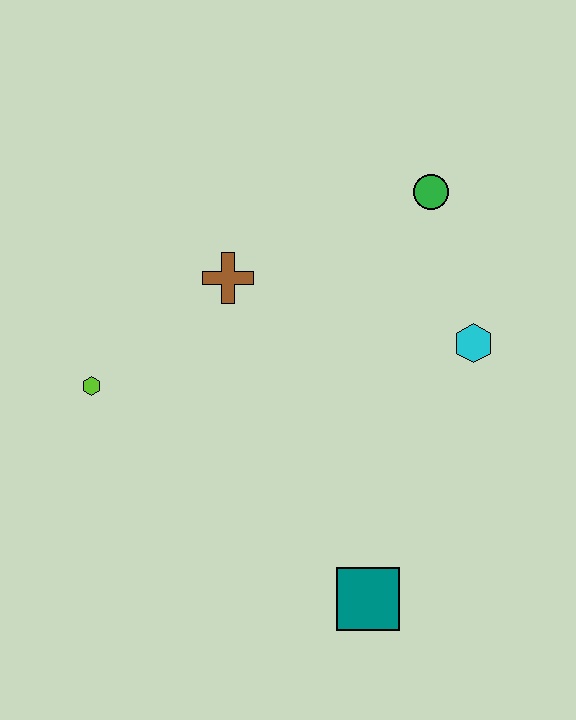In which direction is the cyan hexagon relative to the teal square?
The cyan hexagon is above the teal square.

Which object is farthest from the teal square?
The green circle is farthest from the teal square.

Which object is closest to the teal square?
The cyan hexagon is closest to the teal square.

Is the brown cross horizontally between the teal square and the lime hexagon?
Yes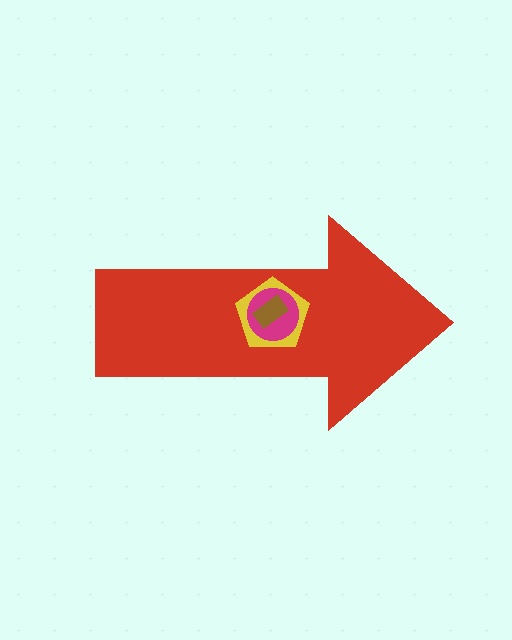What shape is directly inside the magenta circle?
The brown rectangle.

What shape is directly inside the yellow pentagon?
The magenta circle.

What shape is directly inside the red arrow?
The yellow pentagon.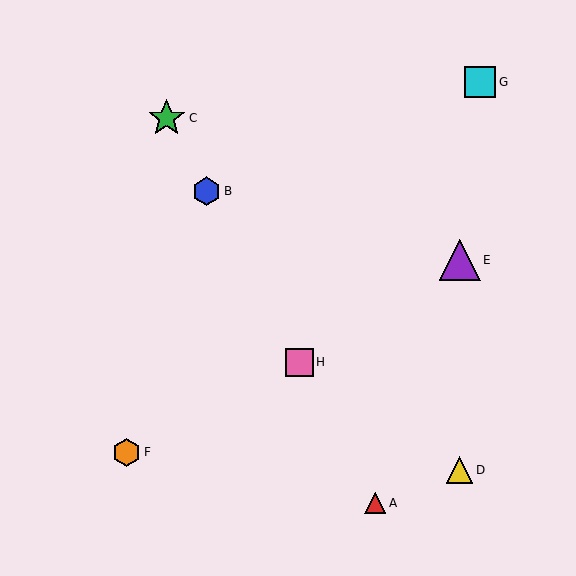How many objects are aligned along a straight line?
4 objects (A, B, C, H) are aligned along a straight line.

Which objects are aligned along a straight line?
Objects A, B, C, H are aligned along a straight line.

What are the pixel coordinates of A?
Object A is at (375, 503).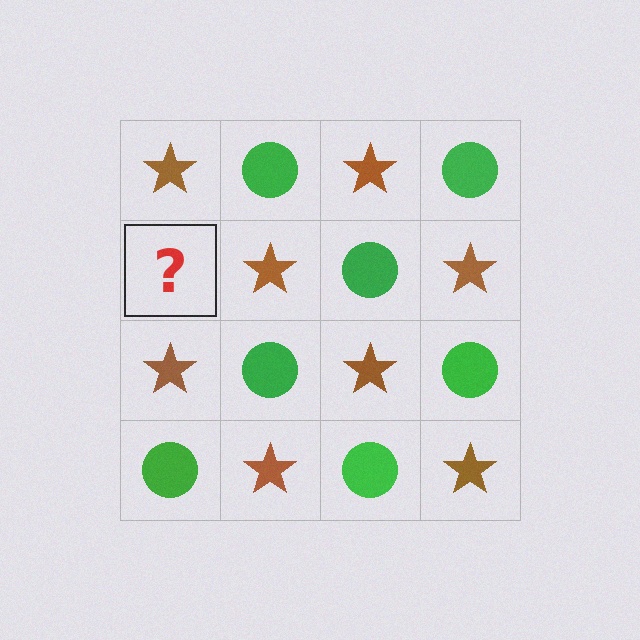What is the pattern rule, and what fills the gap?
The rule is that it alternates brown star and green circle in a checkerboard pattern. The gap should be filled with a green circle.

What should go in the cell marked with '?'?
The missing cell should contain a green circle.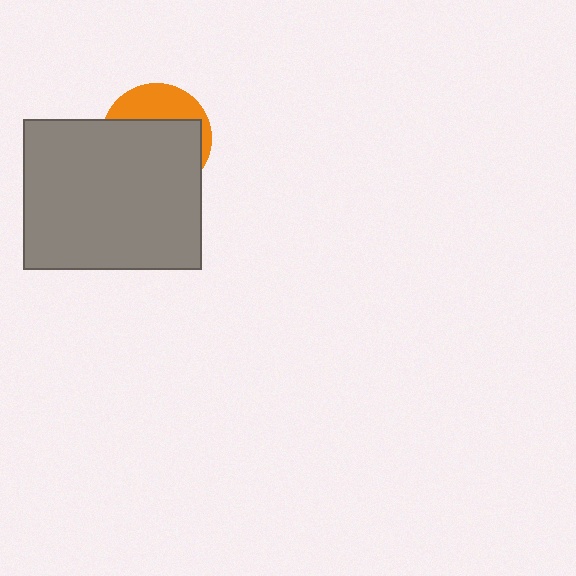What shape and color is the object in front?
The object in front is a gray rectangle.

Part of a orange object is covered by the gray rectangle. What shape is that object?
It is a circle.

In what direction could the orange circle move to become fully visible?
The orange circle could move up. That would shift it out from behind the gray rectangle entirely.